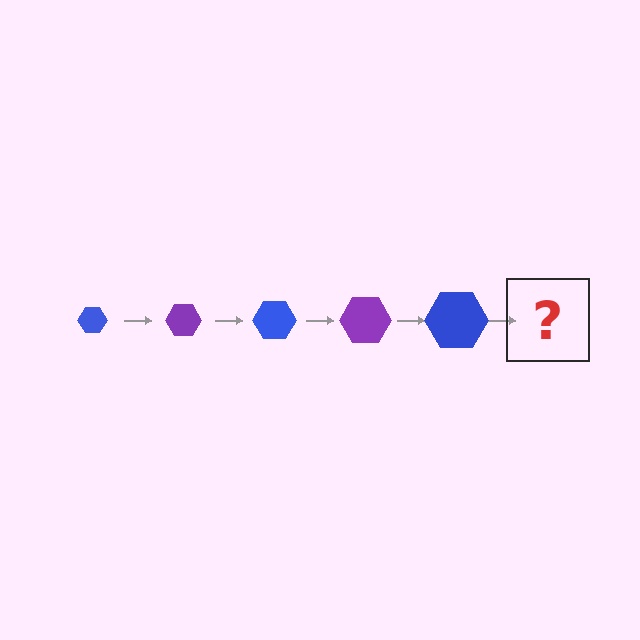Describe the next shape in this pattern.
It should be a purple hexagon, larger than the previous one.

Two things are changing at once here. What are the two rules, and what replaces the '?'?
The two rules are that the hexagon grows larger each step and the color cycles through blue and purple. The '?' should be a purple hexagon, larger than the previous one.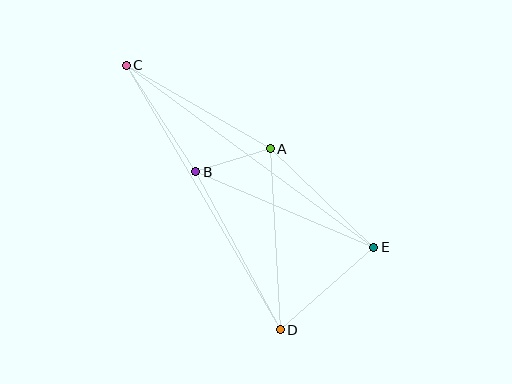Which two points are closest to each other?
Points A and B are closest to each other.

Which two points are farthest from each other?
Points C and E are farthest from each other.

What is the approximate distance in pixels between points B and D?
The distance between B and D is approximately 179 pixels.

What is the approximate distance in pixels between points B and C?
The distance between B and C is approximately 127 pixels.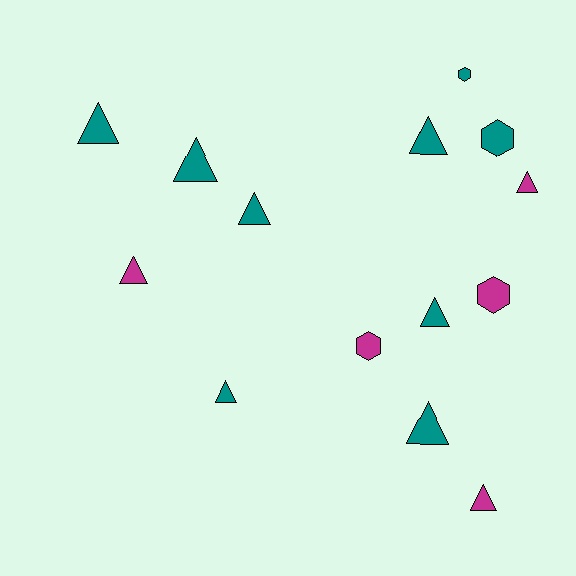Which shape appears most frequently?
Triangle, with 10 objects.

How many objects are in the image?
There are 14 objects.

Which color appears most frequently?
Teal, with 9 objects.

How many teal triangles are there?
There are 7 teal triangles.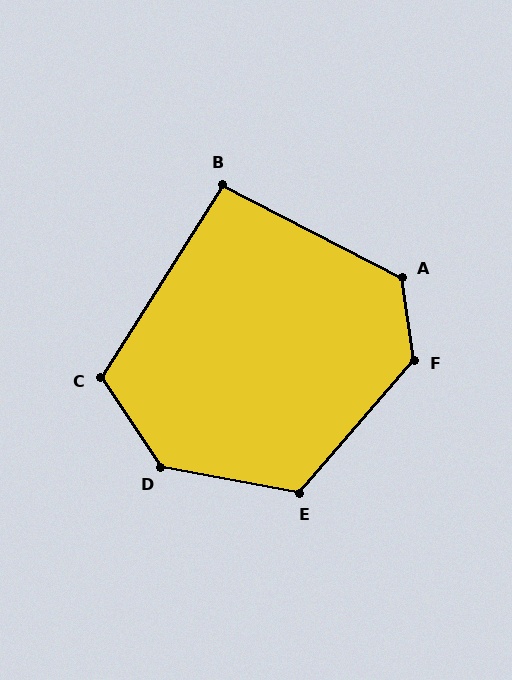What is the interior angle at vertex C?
Approximately 115 degrees (obtuse).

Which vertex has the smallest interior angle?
B, at approximately 95 degrees.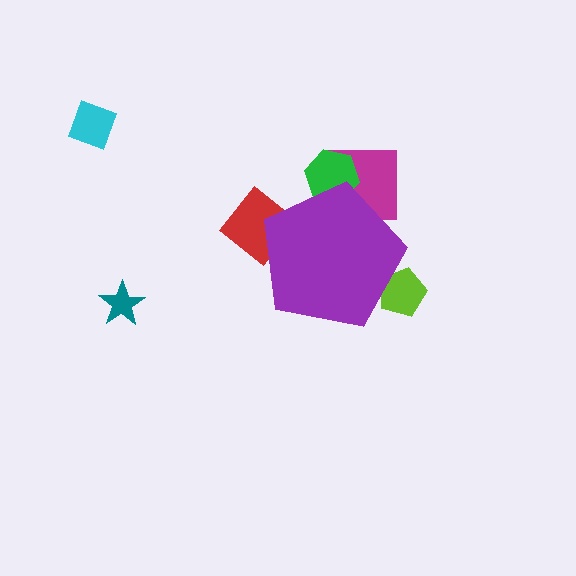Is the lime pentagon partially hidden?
Yes, the lime pentagon is partially hidden behind the purple pentagon.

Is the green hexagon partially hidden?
Yes, the green hexagon is partially hidden behind the purple pentagon.